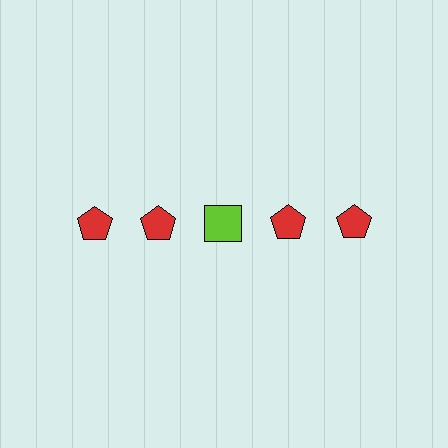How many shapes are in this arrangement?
There are 5 shapes arranged in a grid pattern.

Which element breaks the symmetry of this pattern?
The lime square in the top row, center column breaks the symmetry. All other shapes are red pentagons.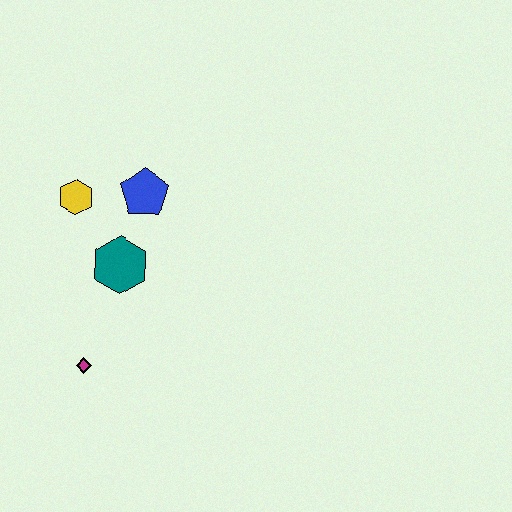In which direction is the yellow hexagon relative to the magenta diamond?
The yellow hexagon is above the magenta diamond.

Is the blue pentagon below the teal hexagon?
No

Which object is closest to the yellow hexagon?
The blue pentagon is closest to the yellow hexagon.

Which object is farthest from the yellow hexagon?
The magenta diamond is farthest from the yellow hexagon.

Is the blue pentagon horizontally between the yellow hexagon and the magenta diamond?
No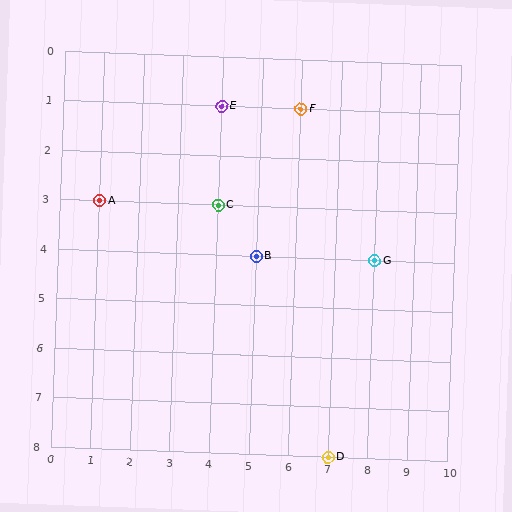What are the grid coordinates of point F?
Point F is at grid coordinates (6, 1).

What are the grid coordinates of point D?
Point D is at grid coordinates (7, 8).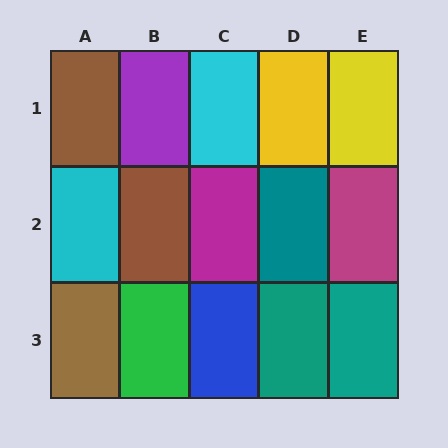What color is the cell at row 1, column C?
Cyan.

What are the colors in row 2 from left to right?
Cyan, brown, magenta, teal, magenta.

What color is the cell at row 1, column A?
Brown.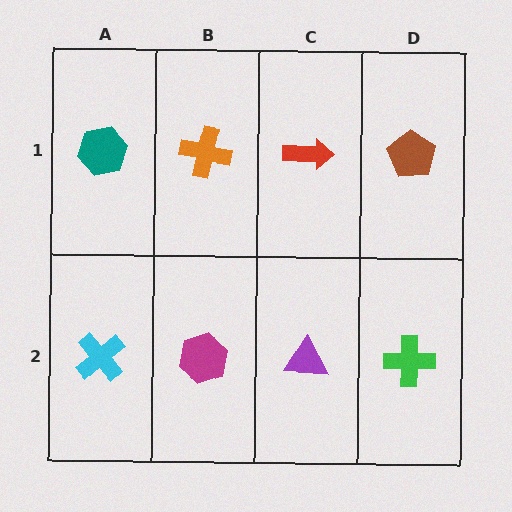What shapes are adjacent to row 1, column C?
A purple triangle (row 2, column C), an orange cross (row 1, column B), a brown pentagon (row 1, column D).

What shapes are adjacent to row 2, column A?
A teal hexagon (row 1, column A), a magenta hexagon (row 2, column B).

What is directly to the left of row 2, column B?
A cyan cross.